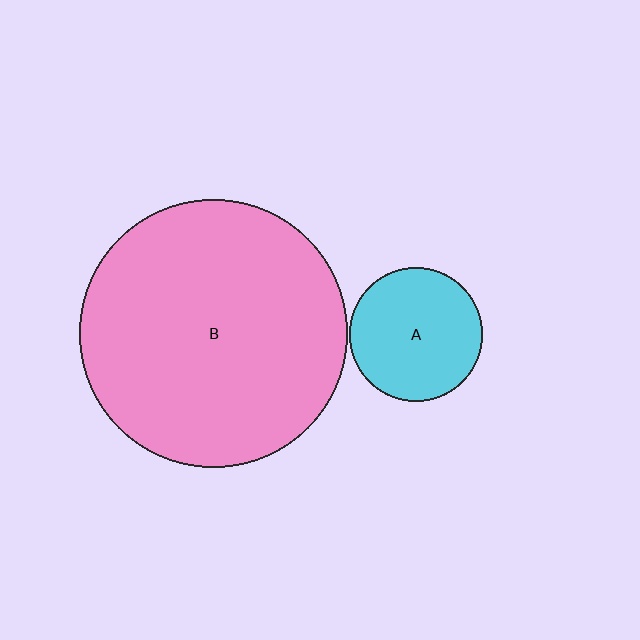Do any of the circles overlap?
No, none of the circles overlap.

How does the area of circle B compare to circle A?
Approximately 4.0 times.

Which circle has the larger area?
Circle B (pink).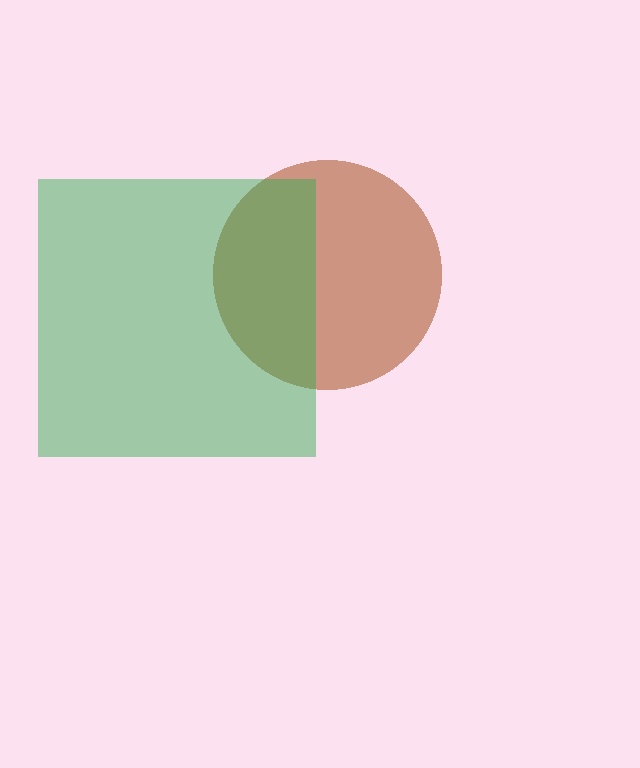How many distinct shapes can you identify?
There are 2 distinct shapes: a brown circle, a green square.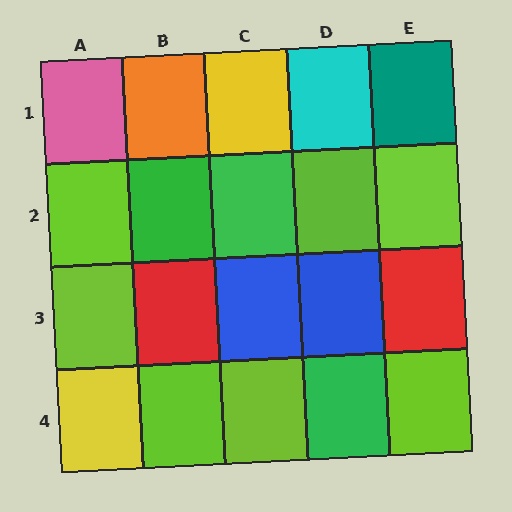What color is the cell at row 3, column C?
Blue.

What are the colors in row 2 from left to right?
Lime, green, green, lime, lime.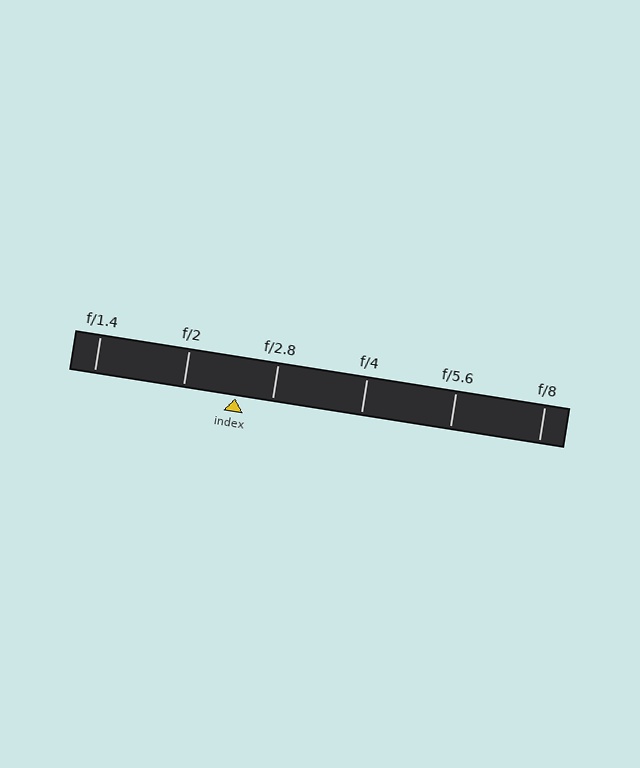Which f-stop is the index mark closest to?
The index mark is closest to f/2.8.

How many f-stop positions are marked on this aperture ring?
There are 6 f-stop positions marked.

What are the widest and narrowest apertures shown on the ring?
The widest aperture shown is f/1.4 and the narrowest is f/8.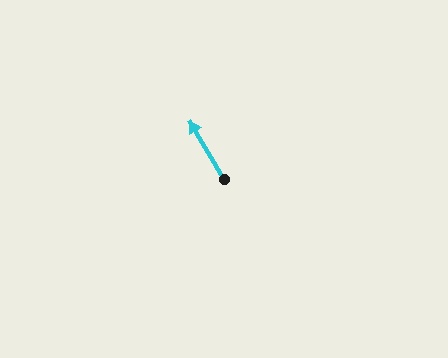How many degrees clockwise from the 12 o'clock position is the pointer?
Approximately 329 degrees.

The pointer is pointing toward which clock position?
Roughly 11 o'clock.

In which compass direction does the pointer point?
Northwest.